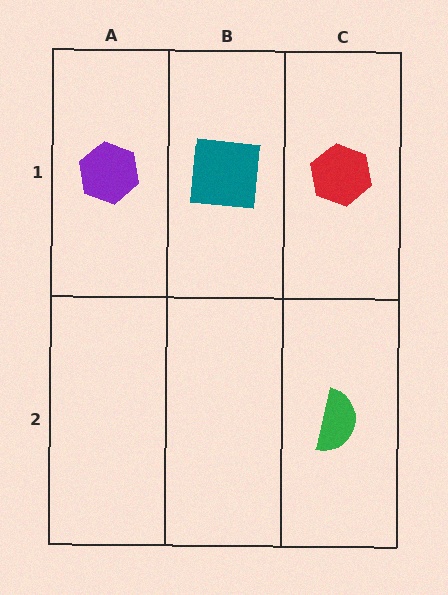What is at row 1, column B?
A teal square.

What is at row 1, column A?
A purple hexagon.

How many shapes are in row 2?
1 shape.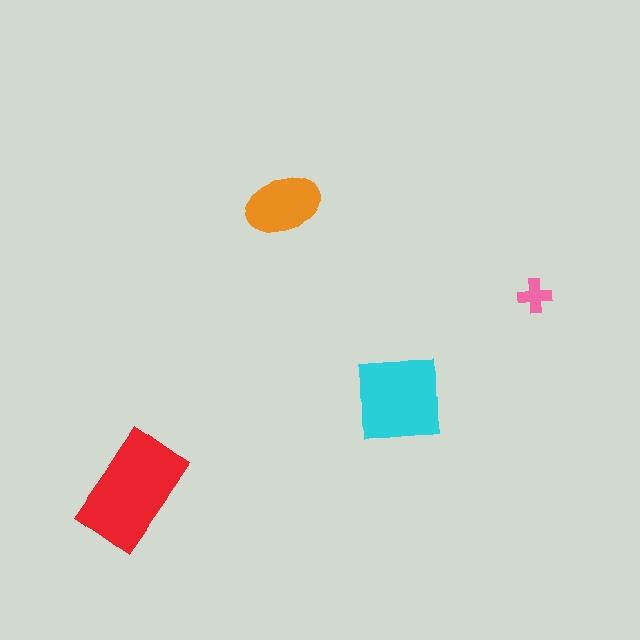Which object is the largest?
The red rectangle.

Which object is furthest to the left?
The red rectangle is leftmost.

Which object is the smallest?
The pink cross.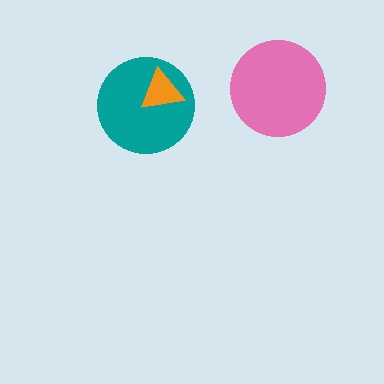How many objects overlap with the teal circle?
1 object overlaps with the teal circle.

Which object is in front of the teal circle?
The orange triangle is in front of the teal circle.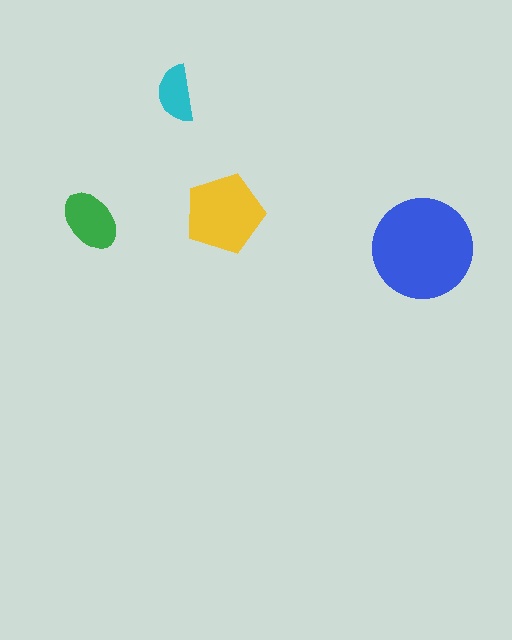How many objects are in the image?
There are 4 objects in the image.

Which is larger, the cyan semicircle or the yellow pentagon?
The yellow pentagon.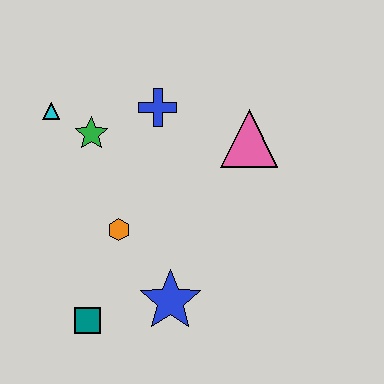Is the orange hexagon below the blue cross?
Yes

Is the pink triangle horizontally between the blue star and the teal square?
No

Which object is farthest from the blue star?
The cyan triangle is farthest from the blue star.